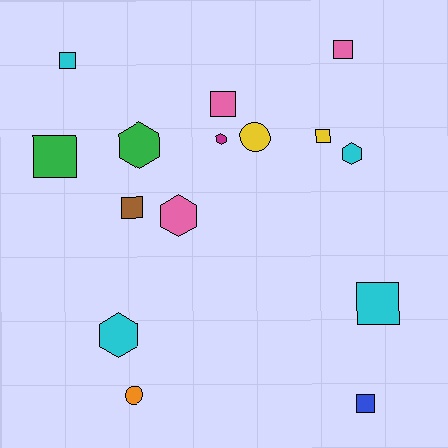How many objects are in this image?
There are 15 objects.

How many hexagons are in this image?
There are 5 hexagons.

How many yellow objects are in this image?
There are 2 yellow objects.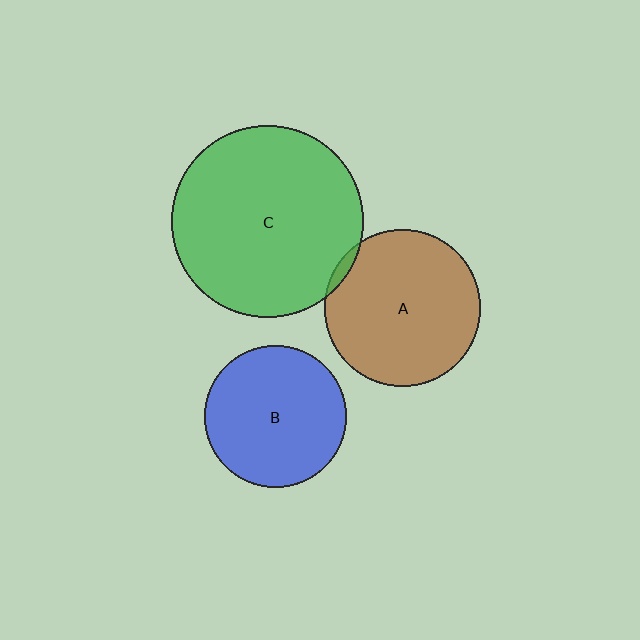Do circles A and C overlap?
Yes.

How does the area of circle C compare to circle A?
Approximately 1.5 times.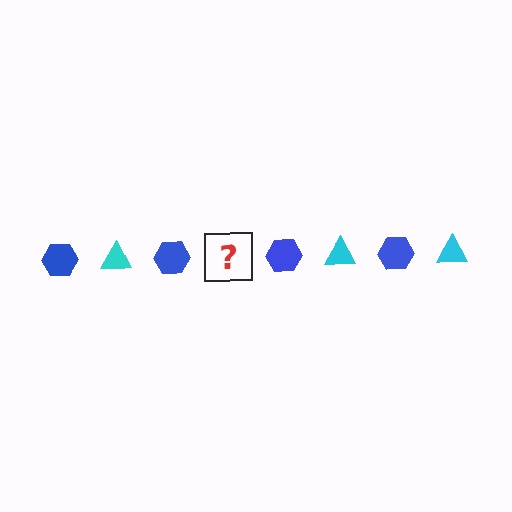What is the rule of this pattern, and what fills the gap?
The rule is that the pattern alternates between blue hexagon and cyan triangle. The gap should be filled with a cyan triangle.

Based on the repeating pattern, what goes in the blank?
The blank should be a cyan triangle.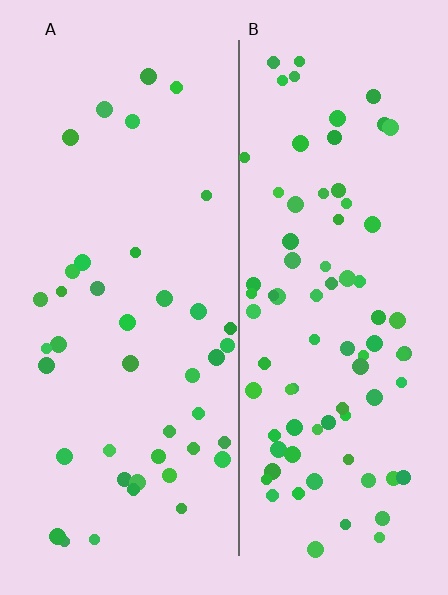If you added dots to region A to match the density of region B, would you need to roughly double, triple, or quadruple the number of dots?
Approximately double.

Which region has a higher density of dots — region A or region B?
B (the right).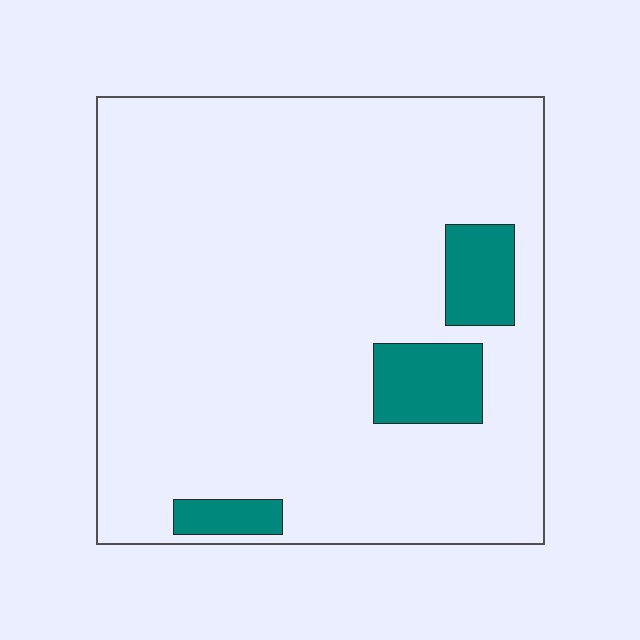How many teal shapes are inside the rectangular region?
3.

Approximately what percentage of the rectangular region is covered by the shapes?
Approximately 10%.